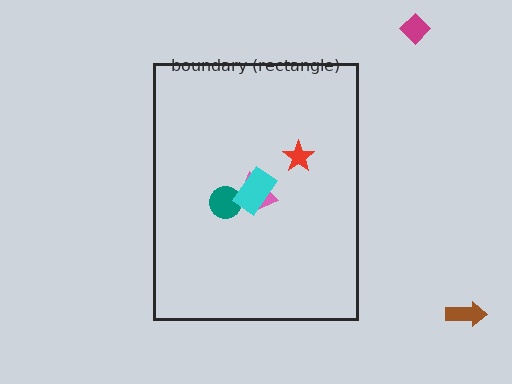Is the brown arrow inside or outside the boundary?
Outside.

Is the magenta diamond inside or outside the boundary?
Outside.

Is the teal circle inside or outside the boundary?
Inside.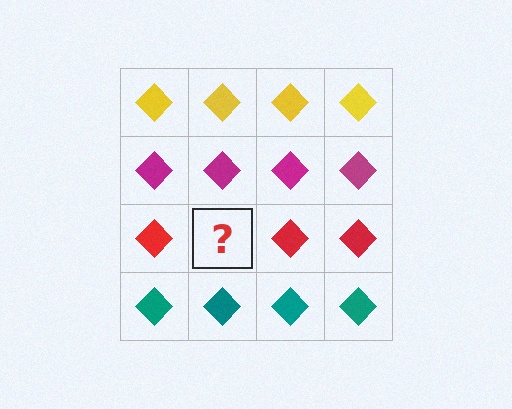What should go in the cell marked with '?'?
The missing cell should contain a red diamond.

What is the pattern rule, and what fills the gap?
The rule is that each row has a consistent color. The gap should be filled with a red diamond.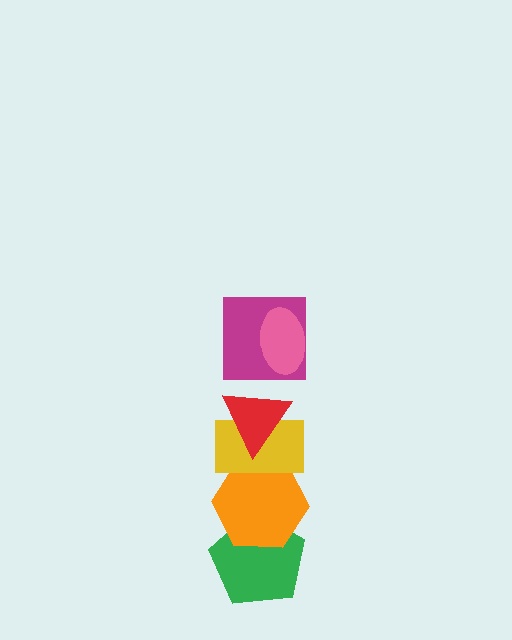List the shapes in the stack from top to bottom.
From top to bottom: the pink ellipse, the magenta square, the red triangle, the yellow rectangle, the orange hexagon, the green pentagon.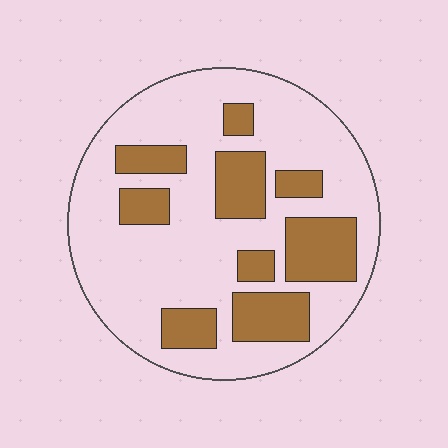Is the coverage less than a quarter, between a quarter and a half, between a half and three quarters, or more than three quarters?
Between a quarter and a half.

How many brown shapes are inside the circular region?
9.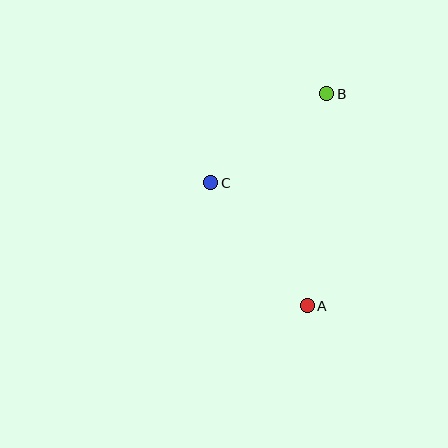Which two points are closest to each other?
Points B and C are closest to each other.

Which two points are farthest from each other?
Points A and B are farthest from each other.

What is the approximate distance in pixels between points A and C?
The distance between A and C is approximately 156 pixels.